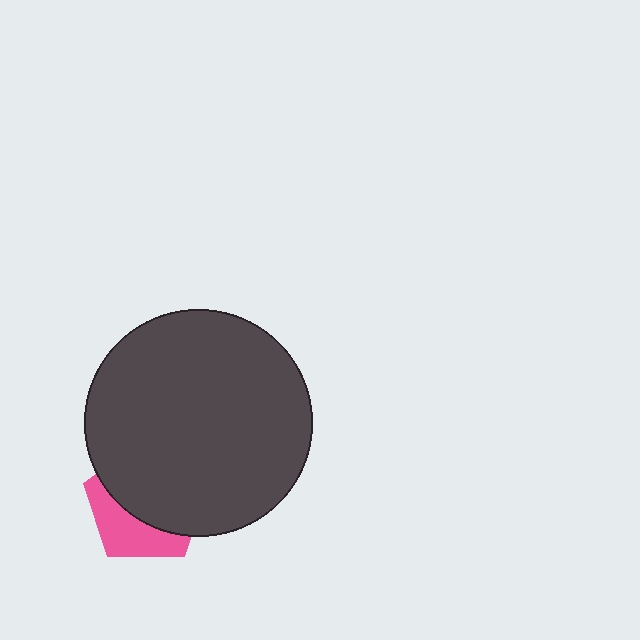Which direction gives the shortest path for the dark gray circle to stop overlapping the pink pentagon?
Moving up gives the shortest separation.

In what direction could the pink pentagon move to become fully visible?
The pink pentagon could move down. That would shift it out from behind the dark gray circle entirely.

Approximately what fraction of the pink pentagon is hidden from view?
Roughly 63% of the pink pentagon is hidden behind the dark gray circle.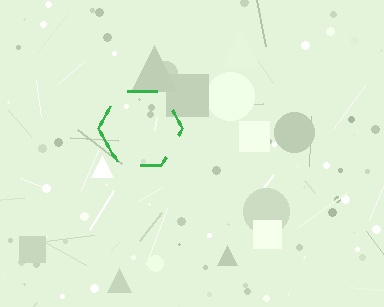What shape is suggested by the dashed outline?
The dashed outline suggests a hexagon.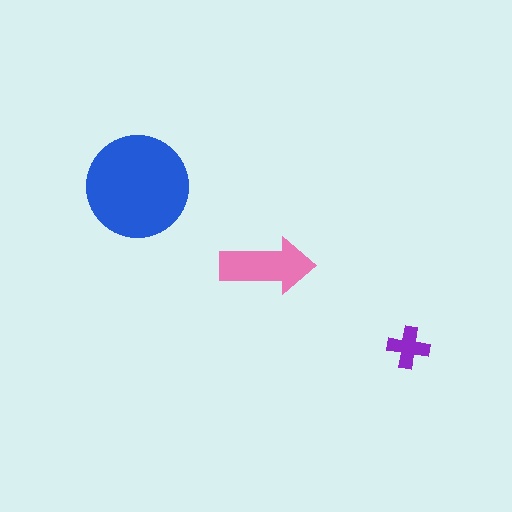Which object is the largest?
The blue circle.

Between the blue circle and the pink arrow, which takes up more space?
The blue circle.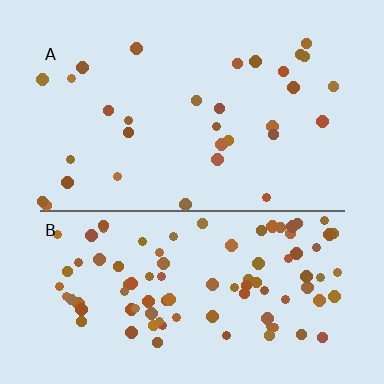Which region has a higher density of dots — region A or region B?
B (the bottom).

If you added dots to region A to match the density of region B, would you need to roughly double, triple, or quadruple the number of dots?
Approximately triple.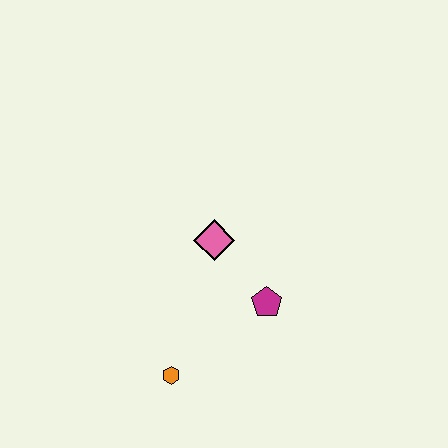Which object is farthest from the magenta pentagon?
The orange hexagon is farthest from the magenta pentagon.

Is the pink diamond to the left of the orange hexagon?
No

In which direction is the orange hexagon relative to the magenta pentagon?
The orange hexagon is to the left of the magenta pentagon.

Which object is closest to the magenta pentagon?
The pink diamond is closest to the magenta pentagon.